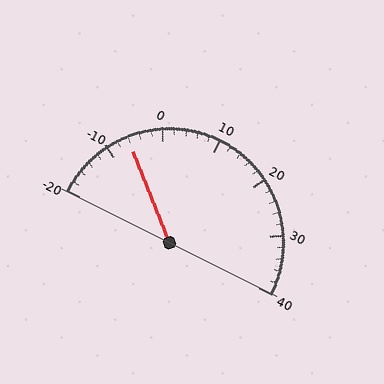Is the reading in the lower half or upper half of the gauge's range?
The reading is in the lower half of the range (-20 to 40).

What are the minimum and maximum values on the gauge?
The gauge ranges from -20 to 40.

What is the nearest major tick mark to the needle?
The nearest major tick mark is -10.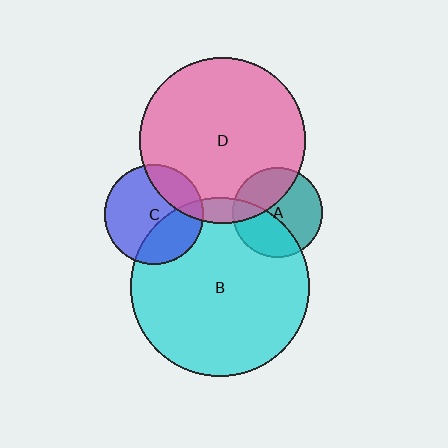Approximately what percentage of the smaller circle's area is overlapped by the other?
Approximately 40%.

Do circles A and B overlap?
Yes.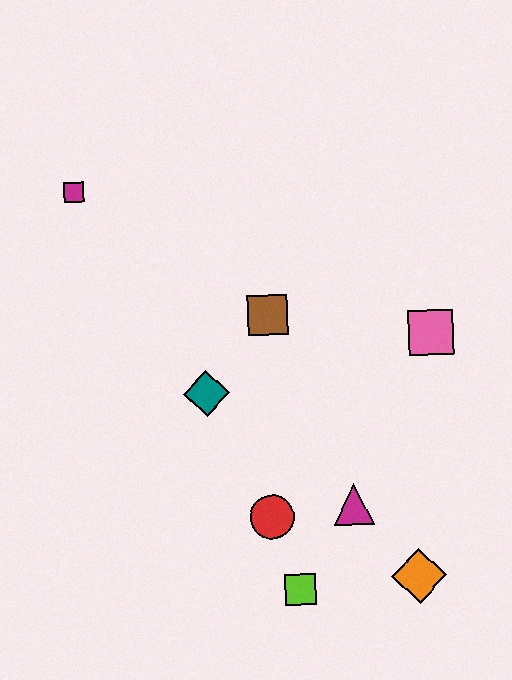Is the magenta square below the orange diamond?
No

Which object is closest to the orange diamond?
The magenta triangle is closest to the orange diamond.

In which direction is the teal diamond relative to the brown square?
The teal diamond is below the brown square.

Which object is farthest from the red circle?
The magenta square is farthest from the red circle.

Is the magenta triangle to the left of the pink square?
Yes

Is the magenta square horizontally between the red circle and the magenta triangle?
No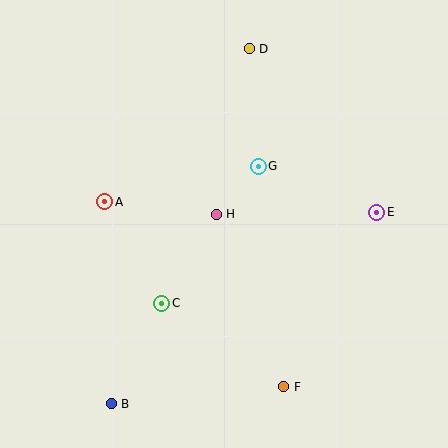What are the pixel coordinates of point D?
Point D is at (249, 49).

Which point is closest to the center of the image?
Point H at (216, 214) is closest to the center.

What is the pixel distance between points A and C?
The distance between A and C is 117 pixels.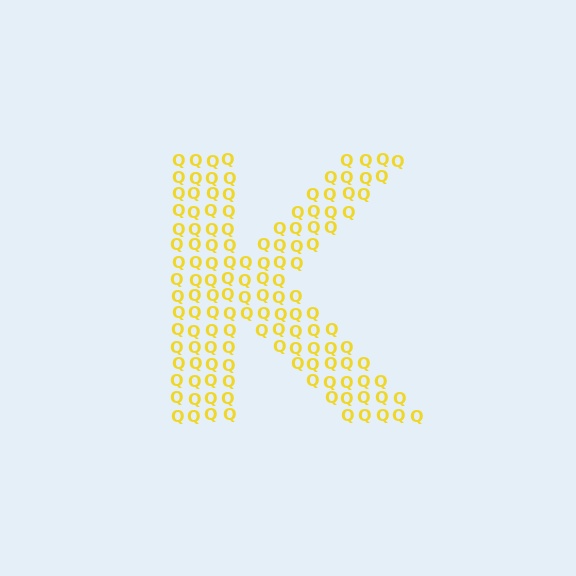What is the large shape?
The large shape is the letter K.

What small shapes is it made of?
It is made of small letter Q's.